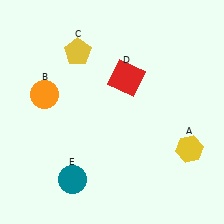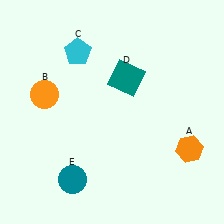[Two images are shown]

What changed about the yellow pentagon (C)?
In Image 1, C is yellow. In Image 2, it changed to cyan.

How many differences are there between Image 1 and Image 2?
There are 3 differences between the two images.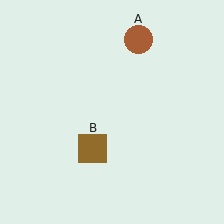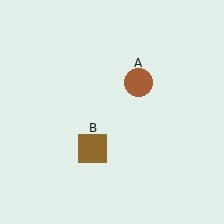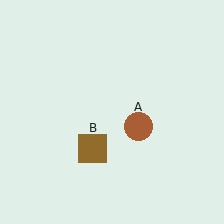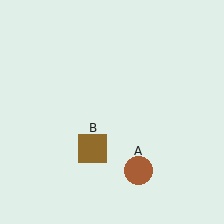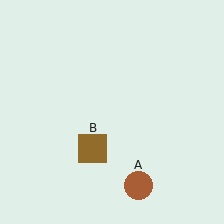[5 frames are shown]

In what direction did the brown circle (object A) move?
The brown circle (object A) moved down.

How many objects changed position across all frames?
1 object changed position: brown circle (object A).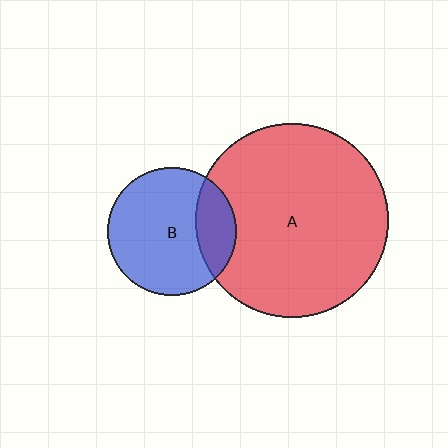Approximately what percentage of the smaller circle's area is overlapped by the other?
Approximately 20%.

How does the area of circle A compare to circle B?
Approximately 2.3 times.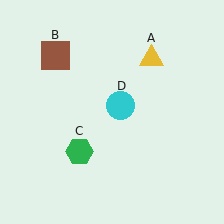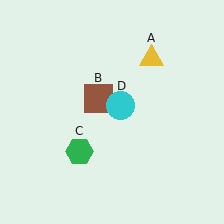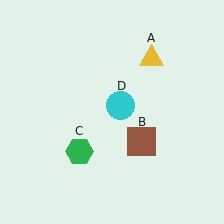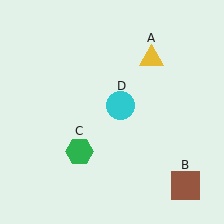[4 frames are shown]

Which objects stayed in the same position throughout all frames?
Yellow triangle (object A) and green hexagon (object C) and cyan circle (object D) remained stationary.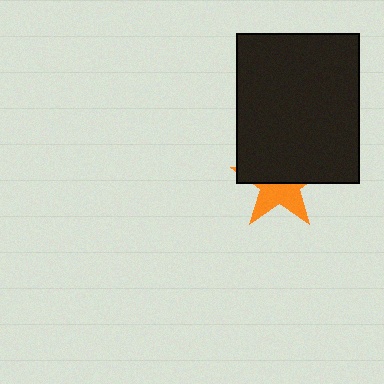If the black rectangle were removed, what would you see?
You would see the complete orange star.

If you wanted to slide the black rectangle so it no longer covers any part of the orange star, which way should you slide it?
Slide it up — that is the most direct way to separate the two shapes.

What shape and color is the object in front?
The object in front is a black rectangle.